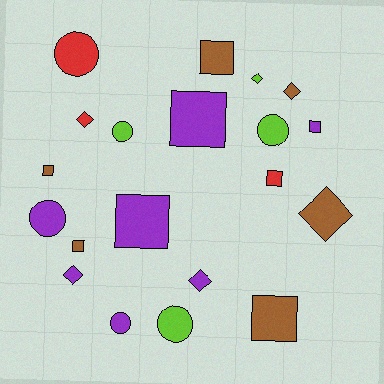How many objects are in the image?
There are 20 objects.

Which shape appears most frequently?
Square, with 8 objects.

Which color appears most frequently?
Purple, with 7 objects.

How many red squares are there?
There is 1 red square.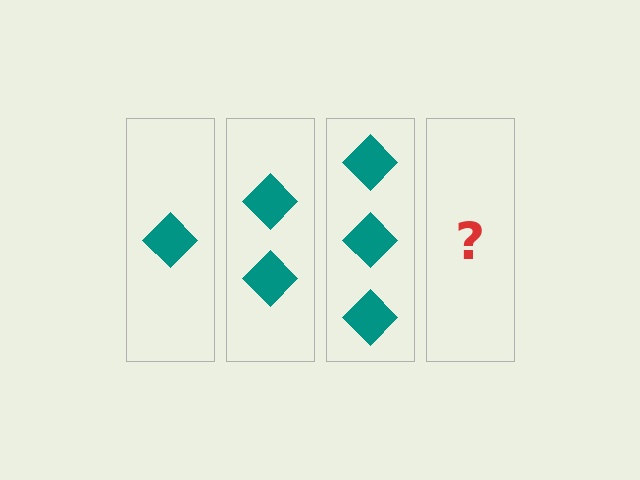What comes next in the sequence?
The next element should be 4 diamonds.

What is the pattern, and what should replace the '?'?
The pattern is that each step adds one more diamond. The '?' should be 4 diamonds.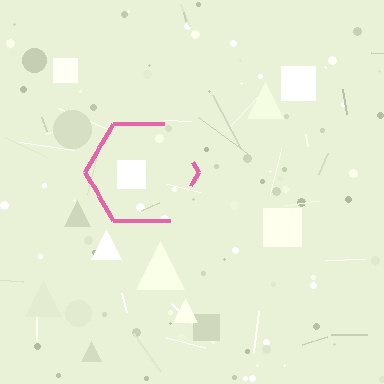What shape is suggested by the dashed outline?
The dashed outline suggests a hexagon.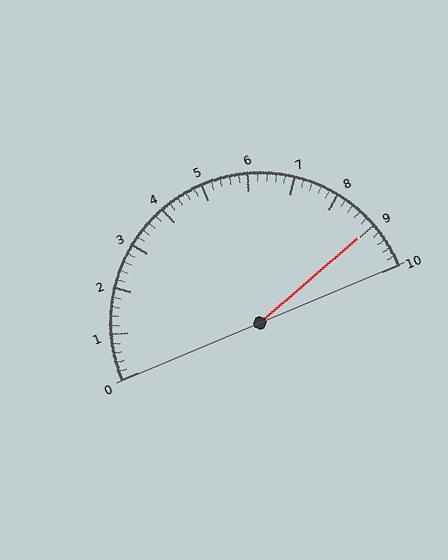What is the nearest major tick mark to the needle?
The nearest major tick mark is 9.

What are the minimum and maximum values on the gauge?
The gauge ranges from 0 to 10.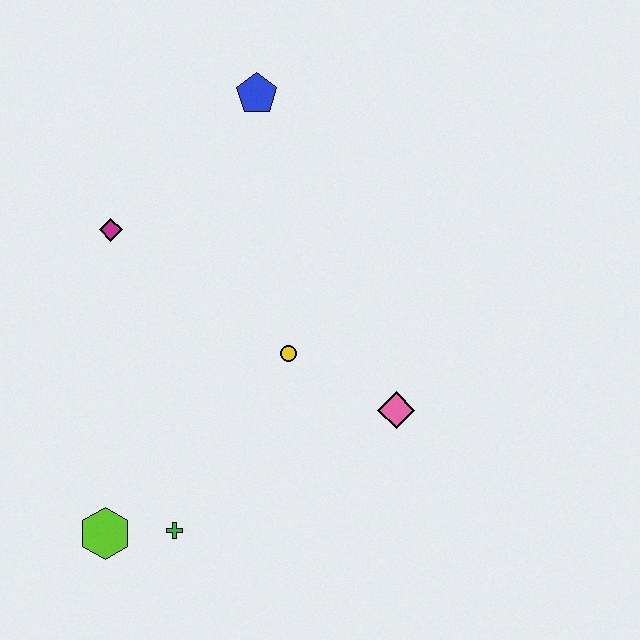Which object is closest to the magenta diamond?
The blue pentagon is closest to the magenta diamond.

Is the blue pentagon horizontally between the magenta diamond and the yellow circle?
Yes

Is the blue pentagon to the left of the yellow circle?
Yes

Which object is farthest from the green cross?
The blue pentagon is farthest from the green cross.